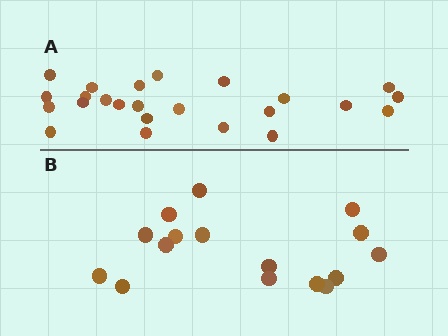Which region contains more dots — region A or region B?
Region A (the top region) has more dots.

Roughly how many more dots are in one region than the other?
Region A has roughly 8 or so more dots than region B.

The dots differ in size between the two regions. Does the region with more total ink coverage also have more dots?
No. Region B has more total ink coverage because its dots are larger, but region A actually contains more individual dots. Total area can be misleading — the number of items is what matters here.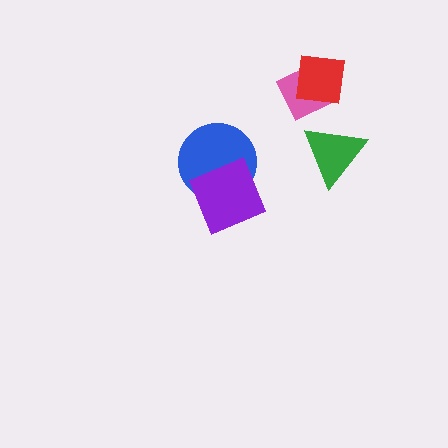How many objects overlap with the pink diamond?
1 object overlaps with the pink diamond.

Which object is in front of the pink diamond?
The red square is in front of the pink diamond.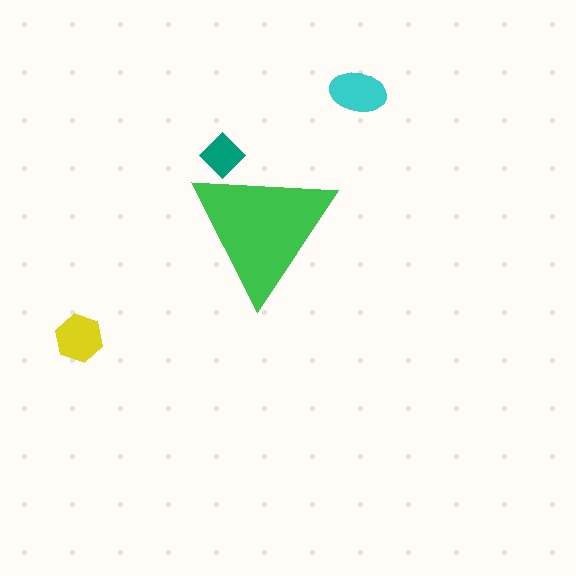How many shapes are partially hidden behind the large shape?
1 shape is partially hidden.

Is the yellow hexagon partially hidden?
No, the yellow hexagon is fully visible.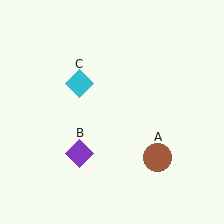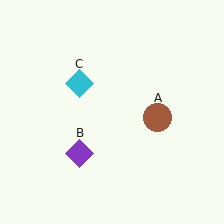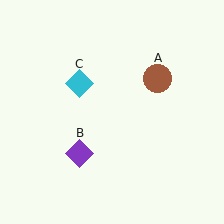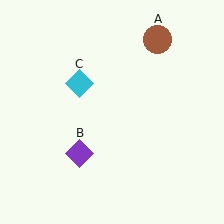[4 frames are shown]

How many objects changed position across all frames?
1 object changed position: brown circle (object A).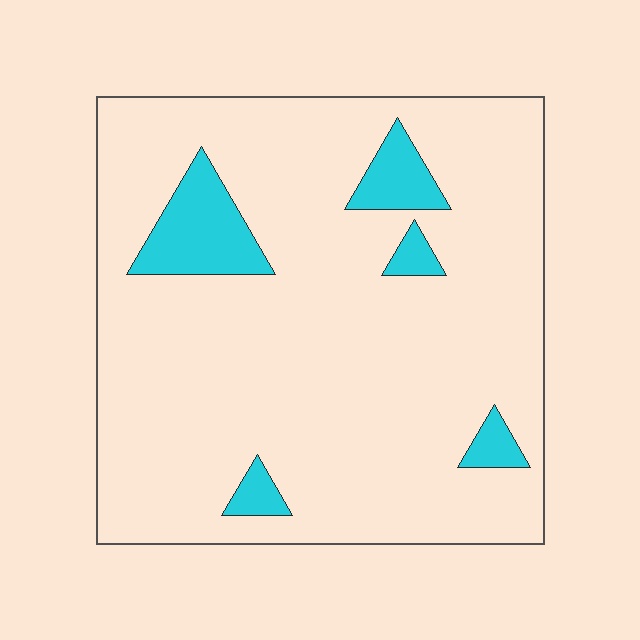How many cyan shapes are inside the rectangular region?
5.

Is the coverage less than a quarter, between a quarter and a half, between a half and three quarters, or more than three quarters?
Less than a quarter.